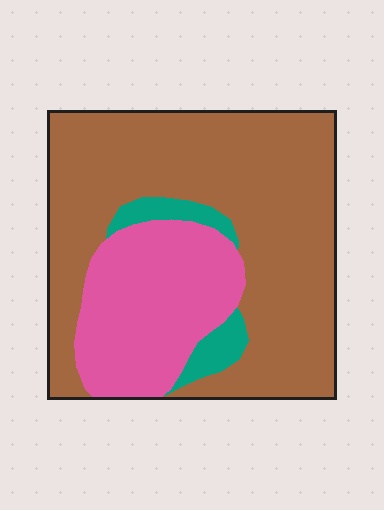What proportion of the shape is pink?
Pink covers around 25% of the shape.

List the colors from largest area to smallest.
From largest to smallest: brown, pink, teal.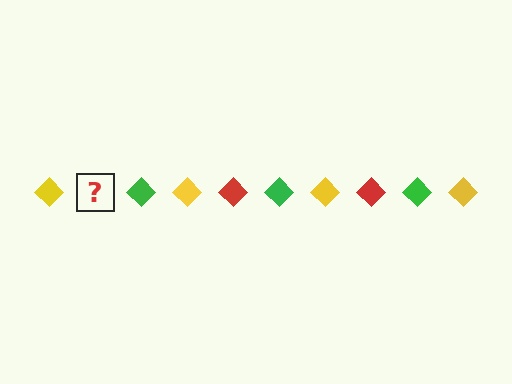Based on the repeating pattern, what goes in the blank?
The blank should be a red diamond.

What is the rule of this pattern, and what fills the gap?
The rule is that the pattern cycles through yellow, red, green diamonds. The gap should be filled with a red diamond.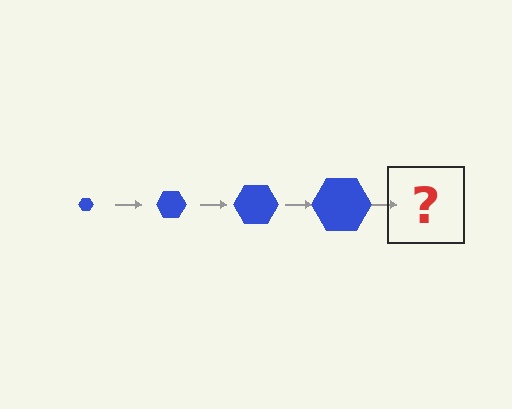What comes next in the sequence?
The next element should be a blue hexagon, larger than the previous one.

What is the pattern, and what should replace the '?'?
The pattern is that the hexagon gets progressively larger each step. The '?' should be a blue hexagon, larger than the previous one.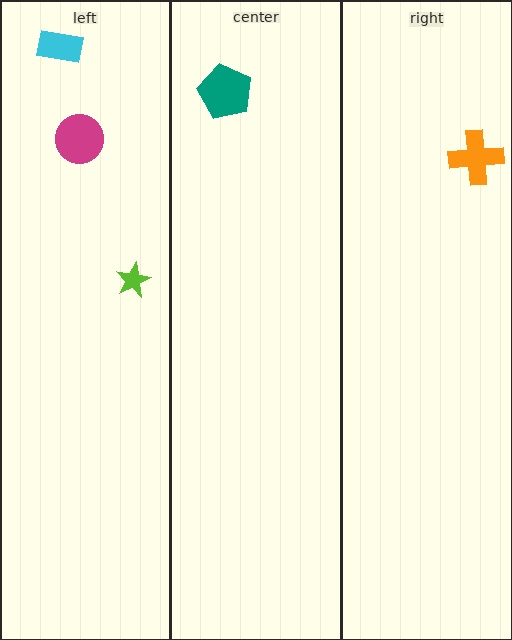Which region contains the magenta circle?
The left region.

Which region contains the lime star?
The left region.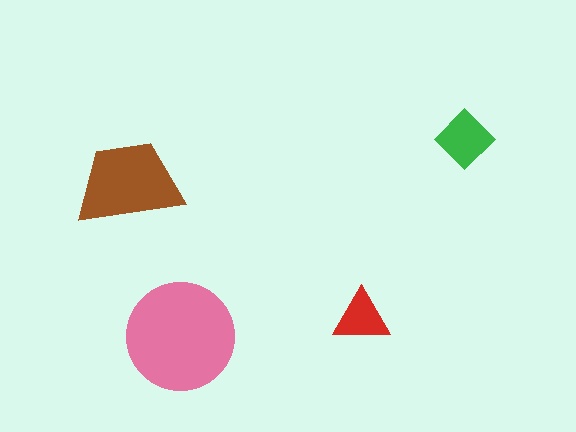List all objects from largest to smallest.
The pink circle, the brown trapezoid, the green diamond, the red triangle.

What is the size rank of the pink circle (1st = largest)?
1st.